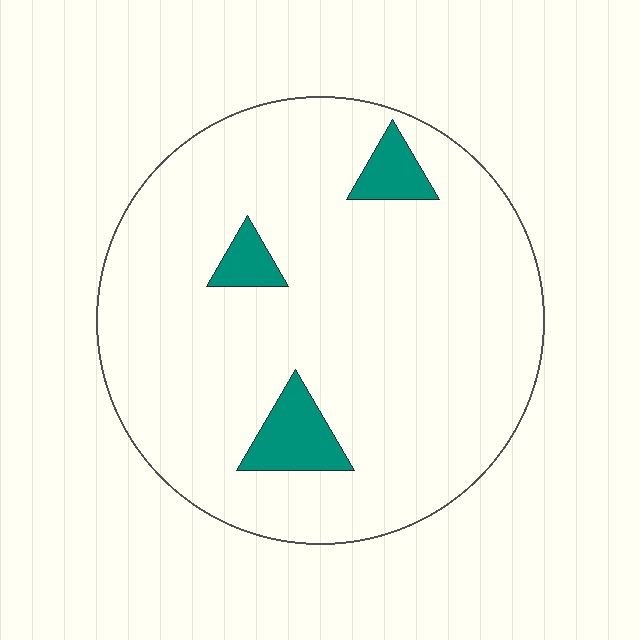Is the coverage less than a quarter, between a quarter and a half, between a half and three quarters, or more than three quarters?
Less than a quarter.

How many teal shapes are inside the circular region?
3.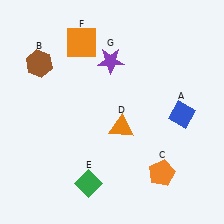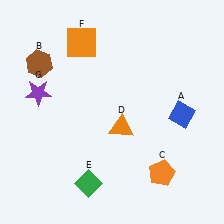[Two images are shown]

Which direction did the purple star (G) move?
The purple star (G) moved left.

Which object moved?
The purple star (G) moved left.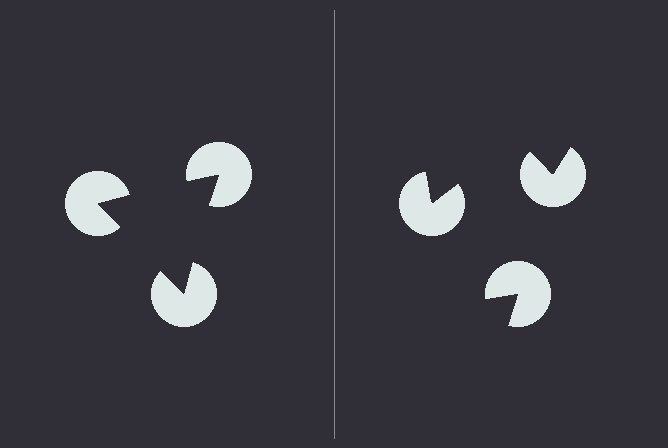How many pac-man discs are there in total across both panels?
6 — 3 on each side.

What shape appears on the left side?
An illusory triangle.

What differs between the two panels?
The pac-man discs are positioned identically on both sides; only the wedge orientations differ. On the left they align to a triangle; on the right they are misaligned.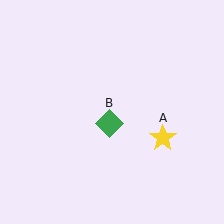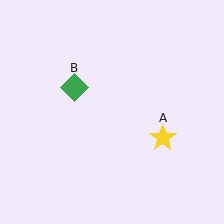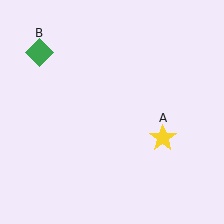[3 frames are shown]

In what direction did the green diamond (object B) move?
The green diamond (object B) moved up and to the left.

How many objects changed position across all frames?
1 object changed position: green diamond (object B).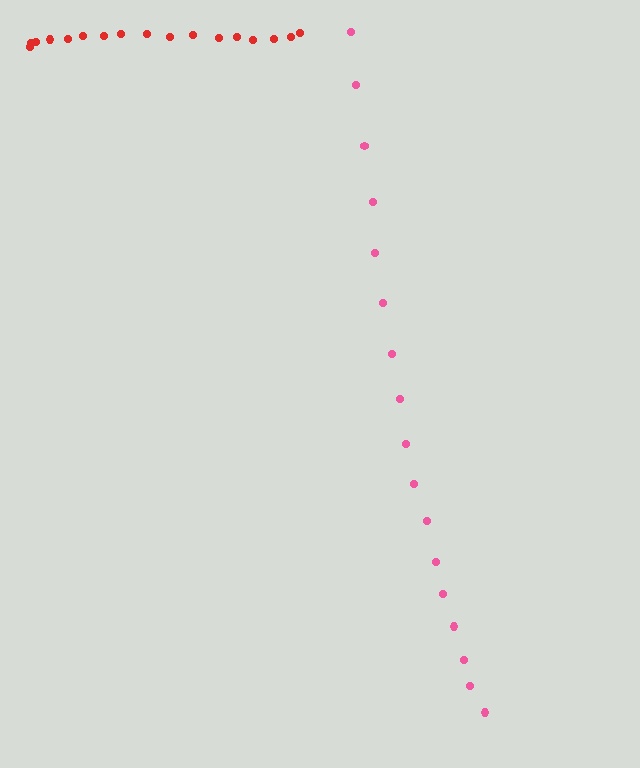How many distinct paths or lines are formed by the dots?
There are 2 distinct paths.